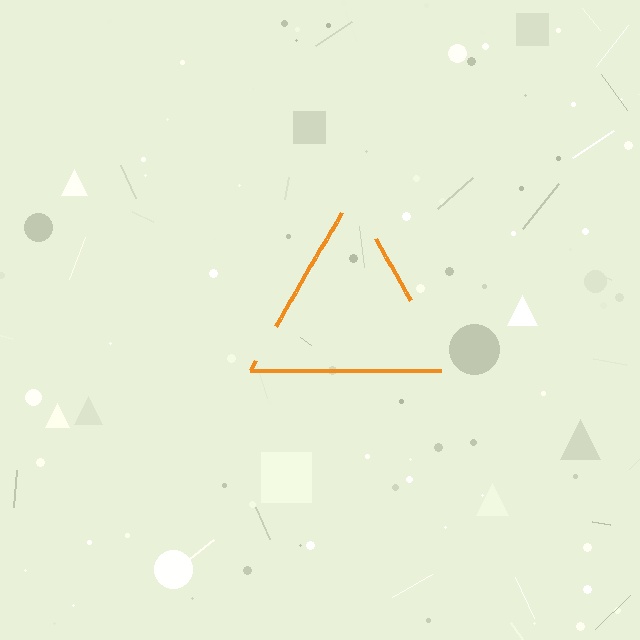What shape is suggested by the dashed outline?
The dashed outline suggests a triangle.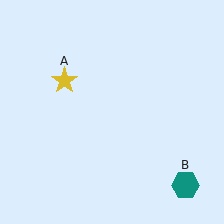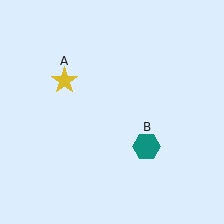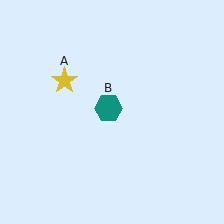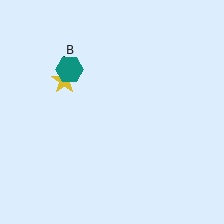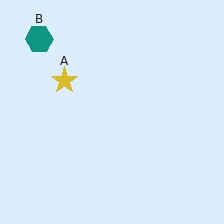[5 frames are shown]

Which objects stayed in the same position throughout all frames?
Yellow star (object A) remained stationary.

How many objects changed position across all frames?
1 object changed position: teal hexagon (object B).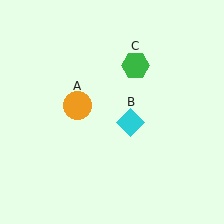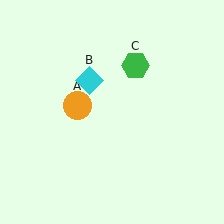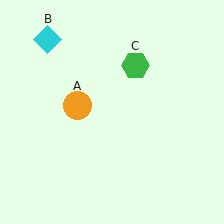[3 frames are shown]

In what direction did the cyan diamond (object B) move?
The cyan diamond (object B) moved up and to the left.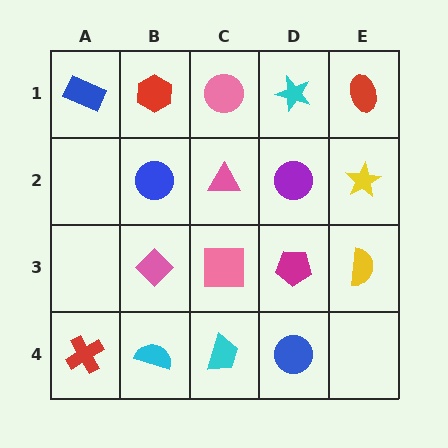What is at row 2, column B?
A blue circle.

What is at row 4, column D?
A blue circle.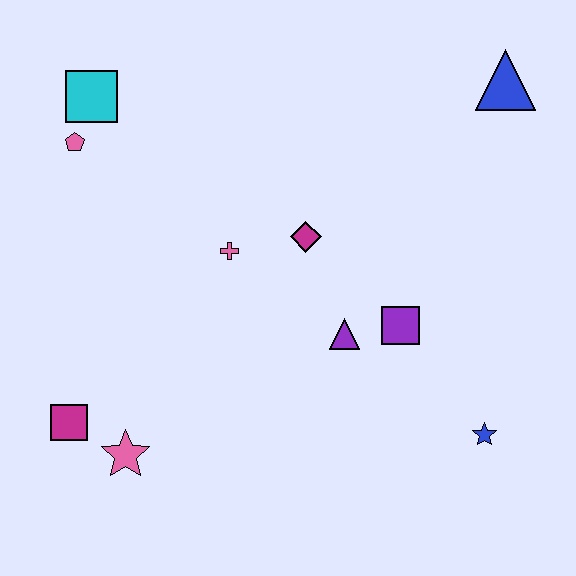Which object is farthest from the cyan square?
The blue star is farthest from the cyan square.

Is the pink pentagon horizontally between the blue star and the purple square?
No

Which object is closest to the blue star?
The purple square is closest to the blue star.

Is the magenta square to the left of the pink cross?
Yes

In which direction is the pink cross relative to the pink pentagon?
The pink cross is to the right of the pink pentagon.